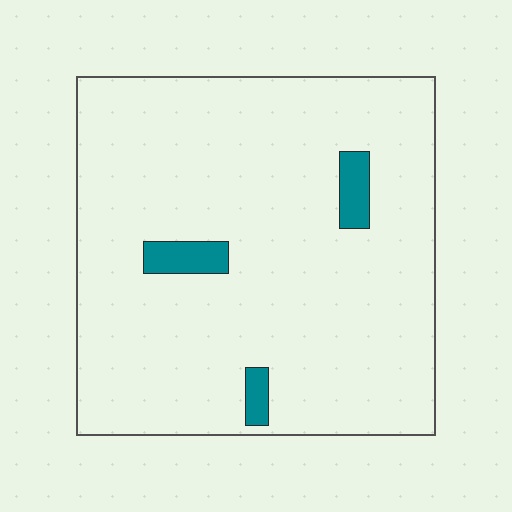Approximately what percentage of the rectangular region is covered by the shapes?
Approximately 5%.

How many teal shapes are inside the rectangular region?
3.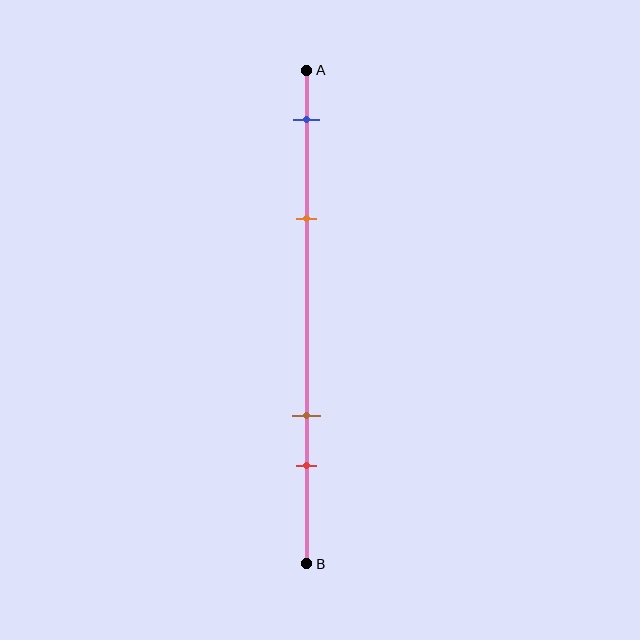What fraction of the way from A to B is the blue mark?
The blue mark is approximately 10% (0.1) of the way from A to B.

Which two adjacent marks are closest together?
The brown and red marks are the closest adjacent pair.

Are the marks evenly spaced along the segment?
No, the marks are not evenly spaced.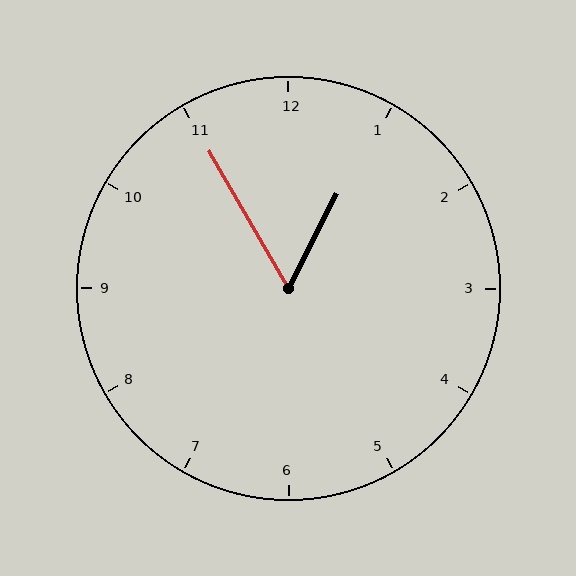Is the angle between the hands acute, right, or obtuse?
It is acute.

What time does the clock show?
12:55.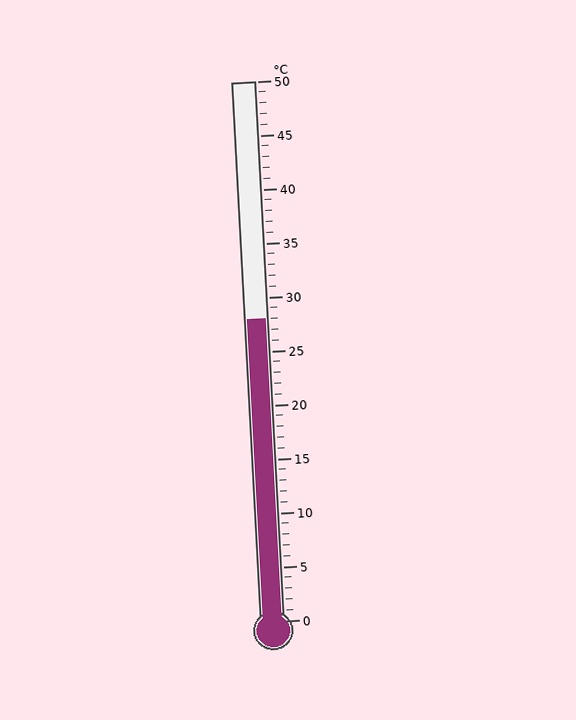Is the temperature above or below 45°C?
The temperature is below 45°C.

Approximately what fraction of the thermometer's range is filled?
The thermometer is filled to approximately 55% of its range.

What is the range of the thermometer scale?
The thermometer scale ranges from 0°C to 50°C.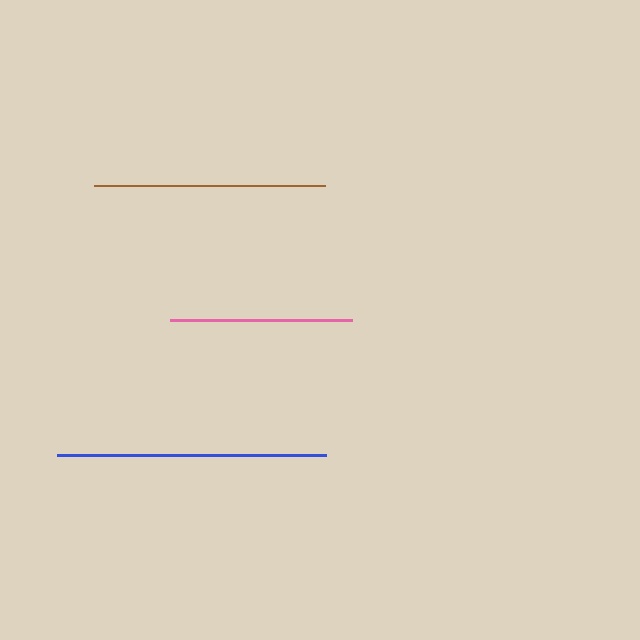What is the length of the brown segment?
The brown segment is approximately 231 pixels long.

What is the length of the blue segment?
The blue segment is approximately 269 pixels long.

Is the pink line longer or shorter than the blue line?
The blue line is longer than the pink line.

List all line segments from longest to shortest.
From longest to shortest: blue, brown, pink.